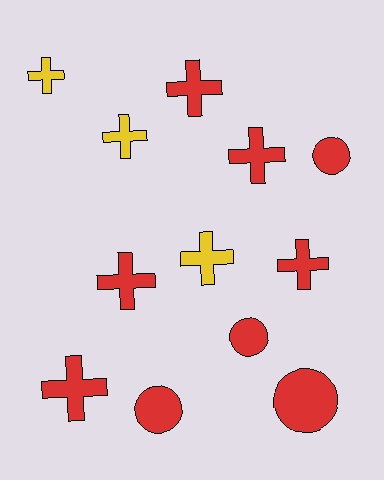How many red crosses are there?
There are 5 red crosses.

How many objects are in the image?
There are 12 objects.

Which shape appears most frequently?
Cross, with 8 objects.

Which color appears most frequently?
Red, with 9 objects.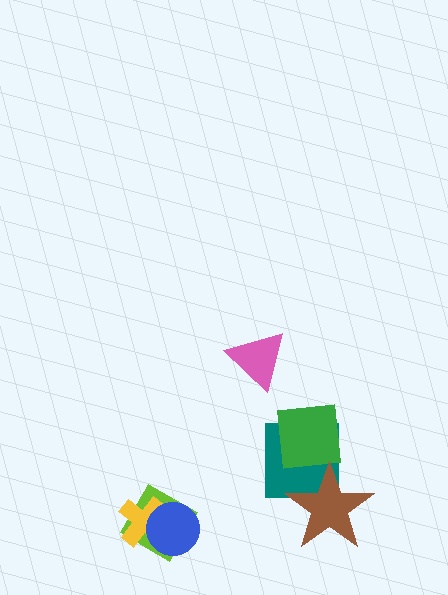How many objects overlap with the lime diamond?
2 objects overlap with the lime diamond.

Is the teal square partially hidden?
Yes, it is partially covered by another shape.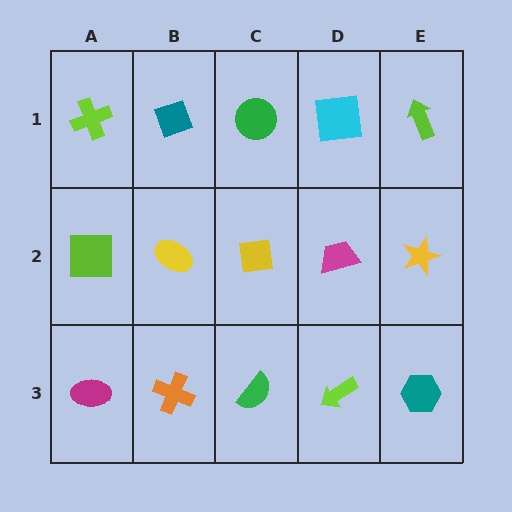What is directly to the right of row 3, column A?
An orange cross.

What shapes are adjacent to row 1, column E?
A yellow star (row 2, column E), a cyan square (row 1, column D).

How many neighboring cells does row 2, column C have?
4.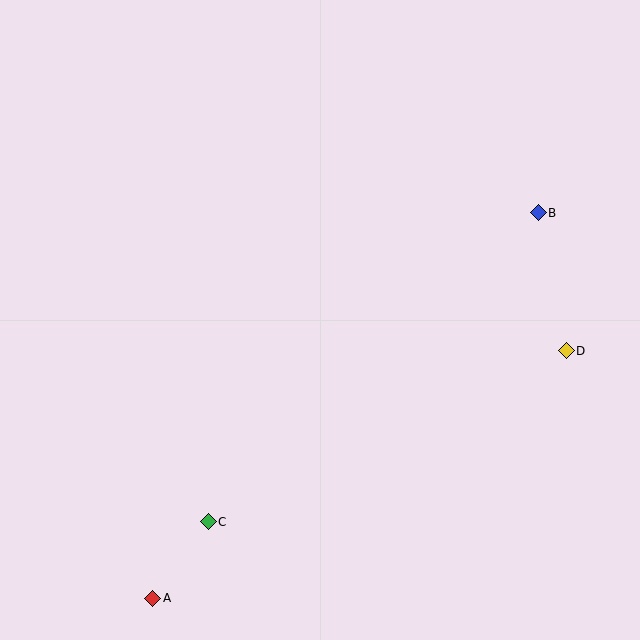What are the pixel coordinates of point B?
Point B is at (538, 213).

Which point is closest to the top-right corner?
Point B is closest to the top-right corner.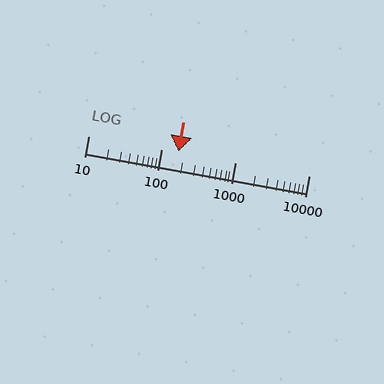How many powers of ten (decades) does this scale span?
The scale spans 3 decades, from 10 to 10000.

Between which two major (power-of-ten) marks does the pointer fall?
The pointer is between 100 and 1000.